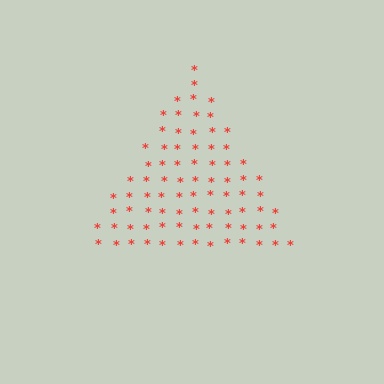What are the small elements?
The small elements are asterisks.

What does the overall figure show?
The overall figure shows a triangle.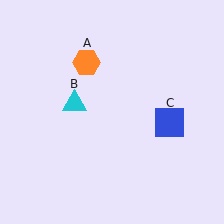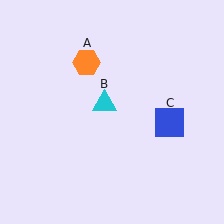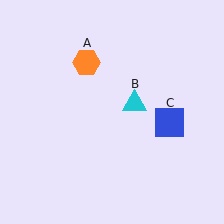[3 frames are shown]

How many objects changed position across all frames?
1 object changed position: cyan triangle (object B).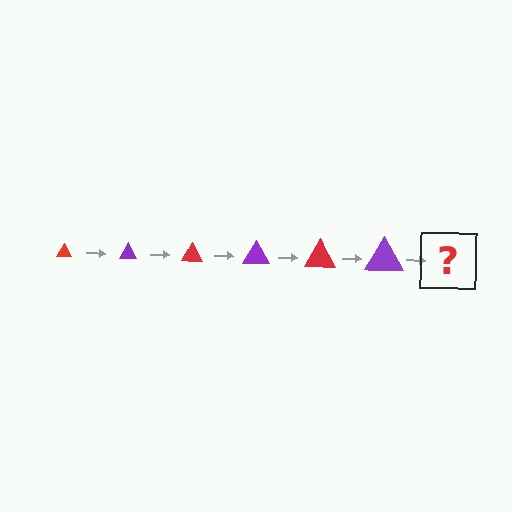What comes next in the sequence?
The next element should be a red triangle, larger than the previous one.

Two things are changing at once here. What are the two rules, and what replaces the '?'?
The two rules are that the triangle grows larger each step and the color cycles through red and purple. The '?' should be a red triangle, larger than the previous one.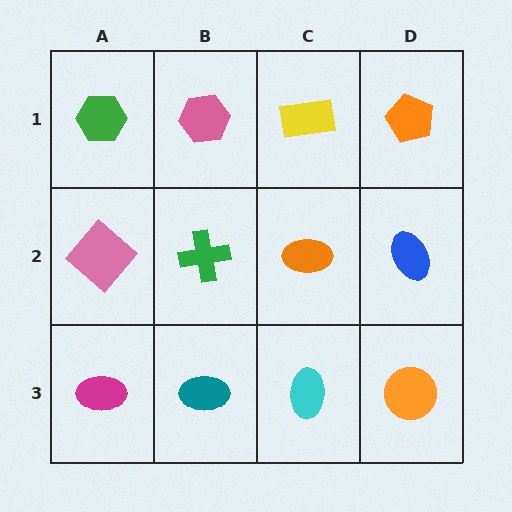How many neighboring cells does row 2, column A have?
3.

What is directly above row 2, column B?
A pink hexagon.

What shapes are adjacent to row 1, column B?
A green cross (row 2, column B), a green hexagon (row 1, column A), a yellow rectangle (row 1, column C).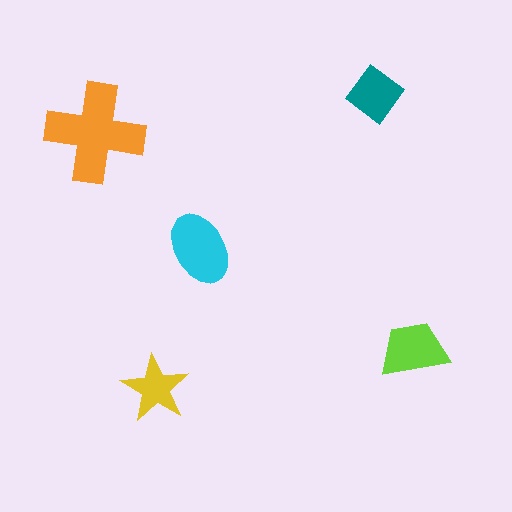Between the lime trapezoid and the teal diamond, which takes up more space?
The lime trapezoid.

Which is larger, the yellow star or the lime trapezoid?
The lime trapezoid.